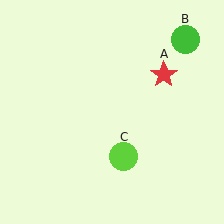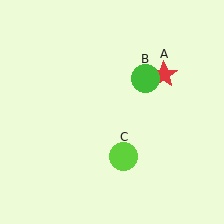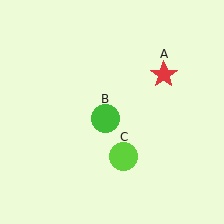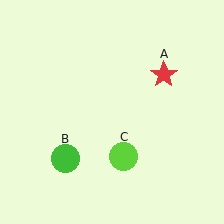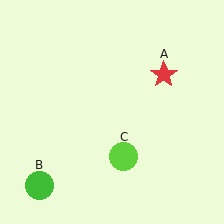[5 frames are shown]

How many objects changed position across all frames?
1 object changed position: green circle (object B).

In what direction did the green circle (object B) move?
The green circle (object B) moved down and to the left.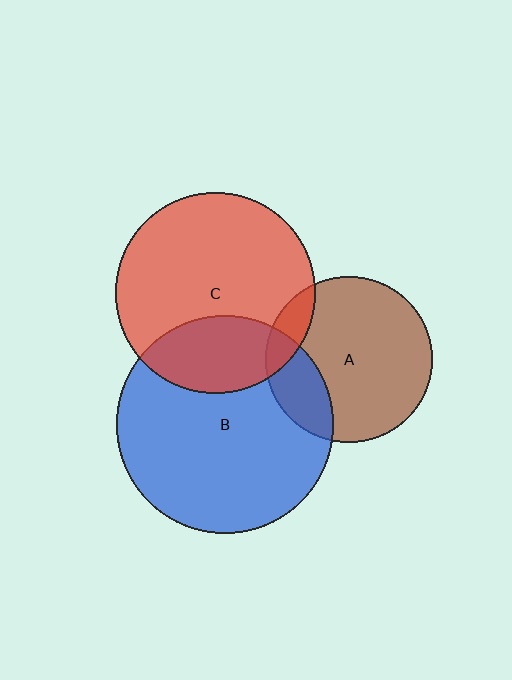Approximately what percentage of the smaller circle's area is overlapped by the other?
Approximately 25%.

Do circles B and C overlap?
Yes.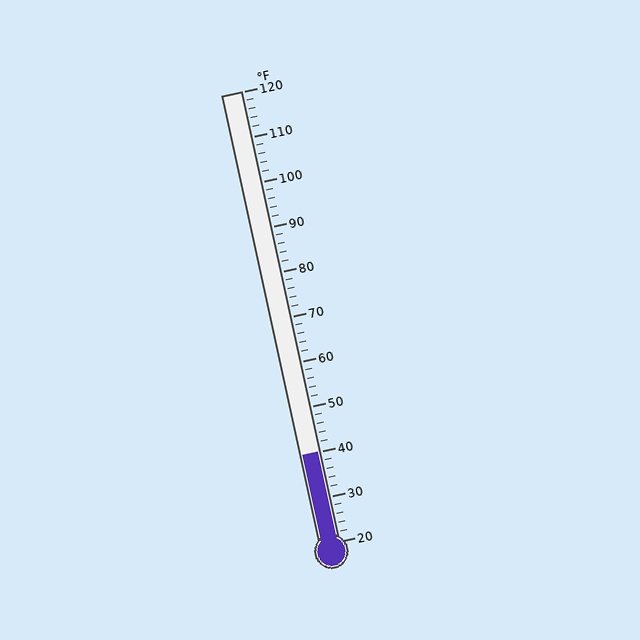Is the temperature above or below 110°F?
The temperature is below 110°F.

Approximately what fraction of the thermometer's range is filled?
The thermometer is filled to approximately 20% of its range.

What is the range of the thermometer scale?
The thermometer scale ranges from 20°F to 120°F.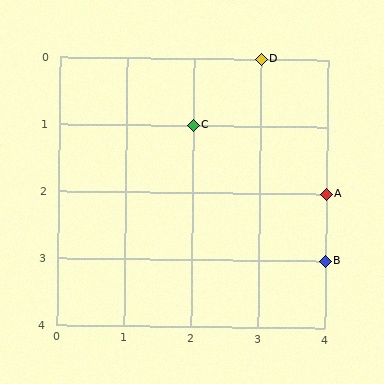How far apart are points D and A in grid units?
Points D and A are 1 column and 2 rows apart (about 2.2 grid units diagonally).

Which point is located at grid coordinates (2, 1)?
Point C is at (2, 1).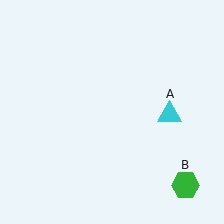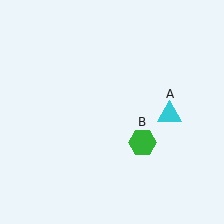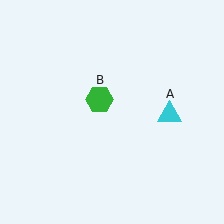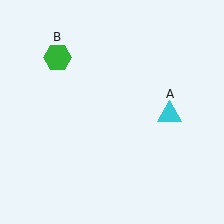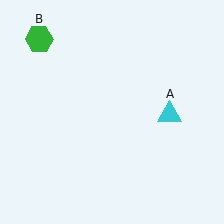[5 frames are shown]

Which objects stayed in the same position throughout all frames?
Cyan triangle (object A) remained stationary.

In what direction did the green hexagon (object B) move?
The green hexagon (object B) moved up and to the left.